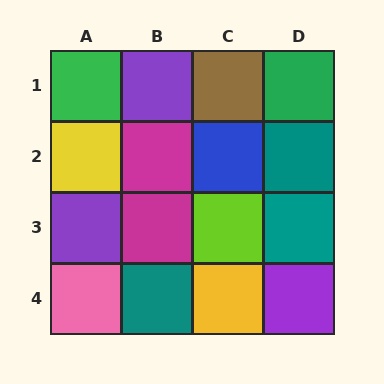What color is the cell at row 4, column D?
Purple.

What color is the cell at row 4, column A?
Pink.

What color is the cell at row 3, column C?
Lime.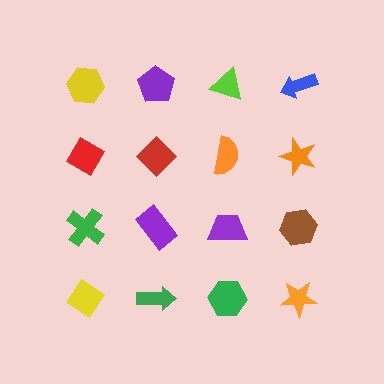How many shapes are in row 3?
4 shapes.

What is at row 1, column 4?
A blue arrow.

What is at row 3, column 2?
A purple rectangle.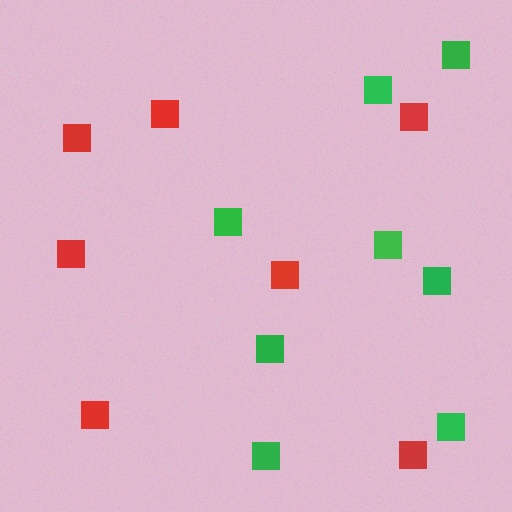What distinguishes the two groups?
There are 2 groups: one group of green squares (8) and one group of red squares (7).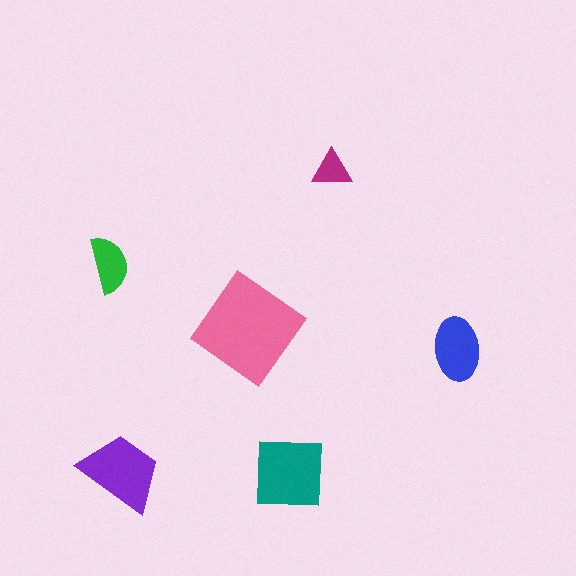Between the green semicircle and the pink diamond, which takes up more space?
The pink diamond.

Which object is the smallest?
The magenta triangle.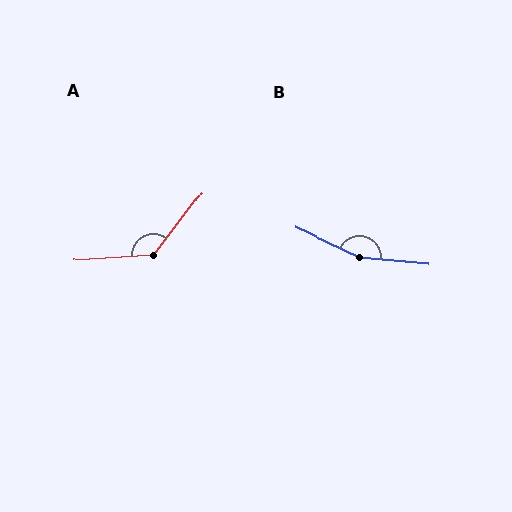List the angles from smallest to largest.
A (131°), B (161°).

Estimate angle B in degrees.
Approximately 161 degrees.